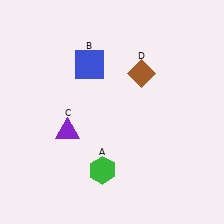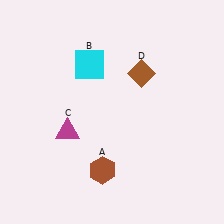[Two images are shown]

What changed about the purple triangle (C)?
In Image 1, C is purple. In Image 2, it changed to magenta.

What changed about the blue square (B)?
In Image 1, B is blue. In Image 2, it changed to cyan.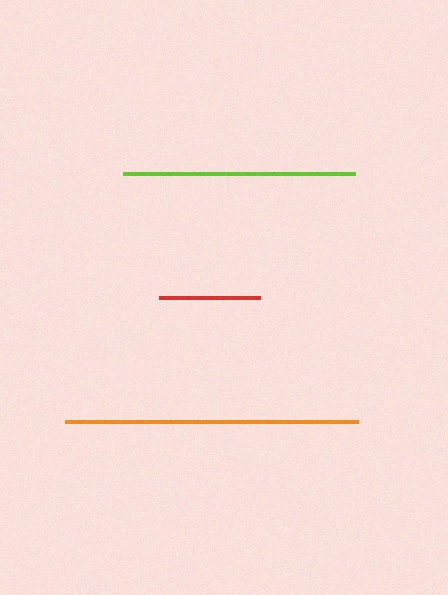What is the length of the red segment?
The red segment is approximately 100 pixels long.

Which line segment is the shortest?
The red line is the shortest at approximately 100 pixels.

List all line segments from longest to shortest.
From longest to shortest: orange, lime, red.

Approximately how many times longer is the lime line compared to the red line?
The lime line is approximately 2.3 times the length of the red line.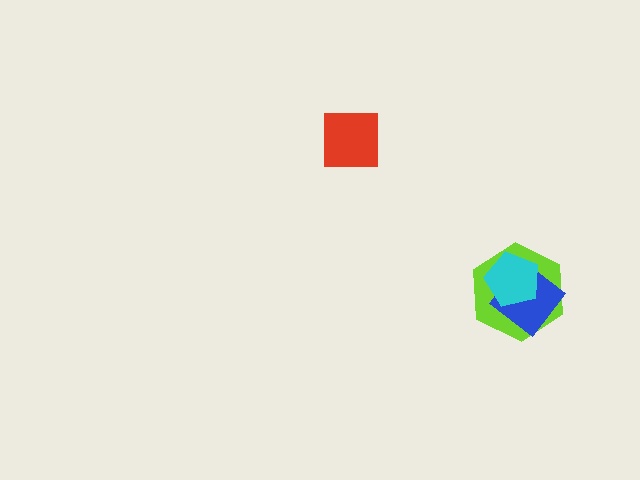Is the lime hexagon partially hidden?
Yes, it is partially covered by another shape.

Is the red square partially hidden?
No, no other shape covers it.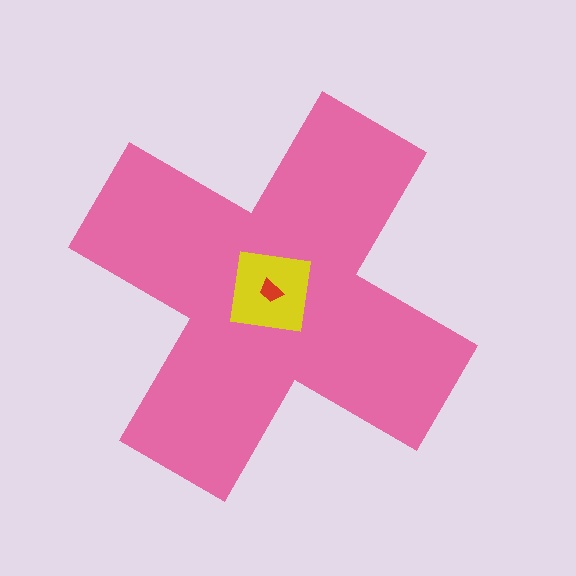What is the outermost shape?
The pink cross.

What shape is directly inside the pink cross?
The yellow square.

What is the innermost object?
The red trapezoid.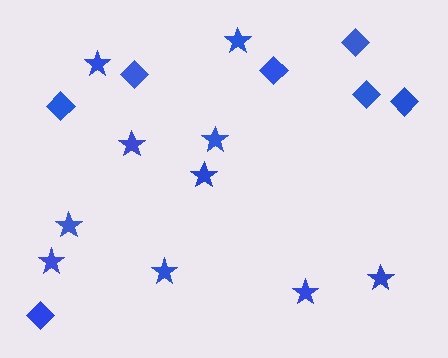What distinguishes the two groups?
There are 2 groups: one group of diamonds (7) and one group of stars (10).